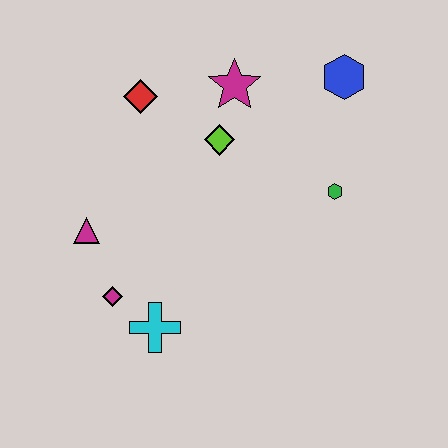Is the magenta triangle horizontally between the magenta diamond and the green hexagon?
No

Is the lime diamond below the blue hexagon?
Yes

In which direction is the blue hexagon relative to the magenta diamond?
The blue hexagon is to the right of the magenta diamond.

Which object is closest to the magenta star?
The lime diamond is closest to the magenta star.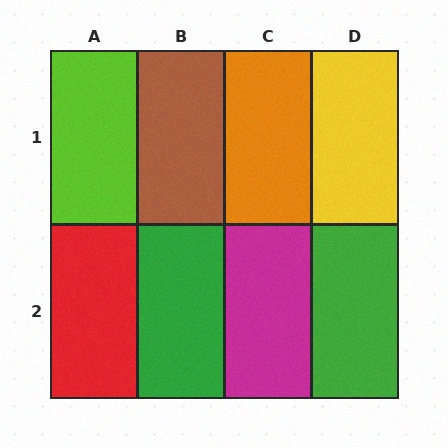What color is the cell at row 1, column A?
Lime.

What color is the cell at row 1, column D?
Yellow.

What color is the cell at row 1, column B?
Brown.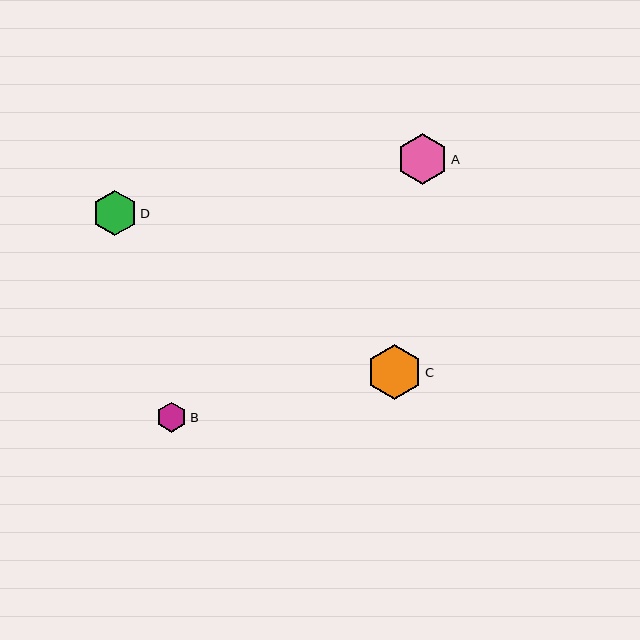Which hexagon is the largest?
Hexagon C is the largest with a size of approximately 55 pixels.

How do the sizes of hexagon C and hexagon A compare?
Hexagon C and hexagon A are approximately the same size.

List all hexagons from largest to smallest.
From largest to smallest: C, A, D, B.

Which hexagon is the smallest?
Hexagon B is the smallest with a size of approximately 30 pixels.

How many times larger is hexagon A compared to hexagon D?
Hexagon A is approximately 1.1 times the size of hexagon D.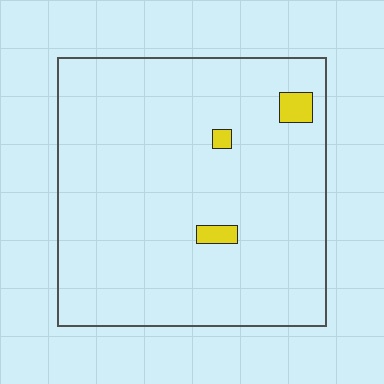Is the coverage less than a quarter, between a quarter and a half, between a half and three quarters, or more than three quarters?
Less than a quarter.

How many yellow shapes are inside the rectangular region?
3.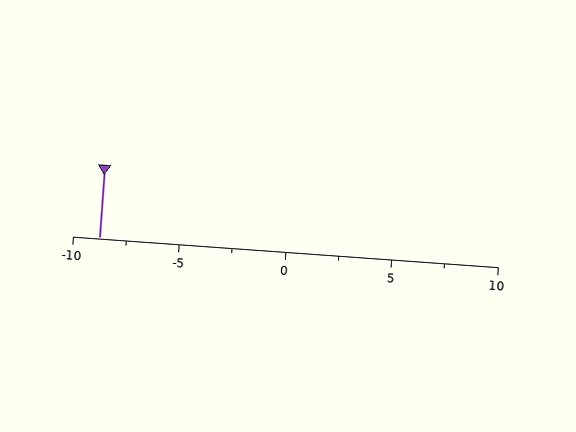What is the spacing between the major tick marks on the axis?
The major ticks are spaced 5 apart.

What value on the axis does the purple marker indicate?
The marker indicates approximately -8.8.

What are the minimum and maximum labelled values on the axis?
The axis runs from -10 to 10.